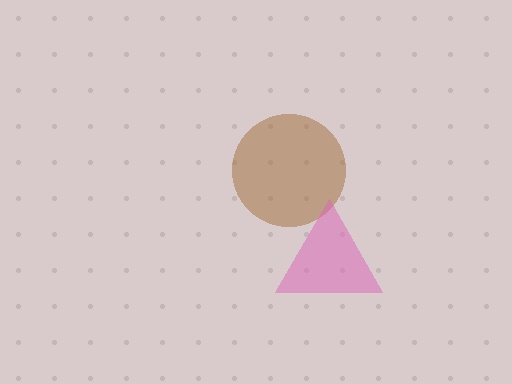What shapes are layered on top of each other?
The layered shapes are: a brown circle, a pink triangle.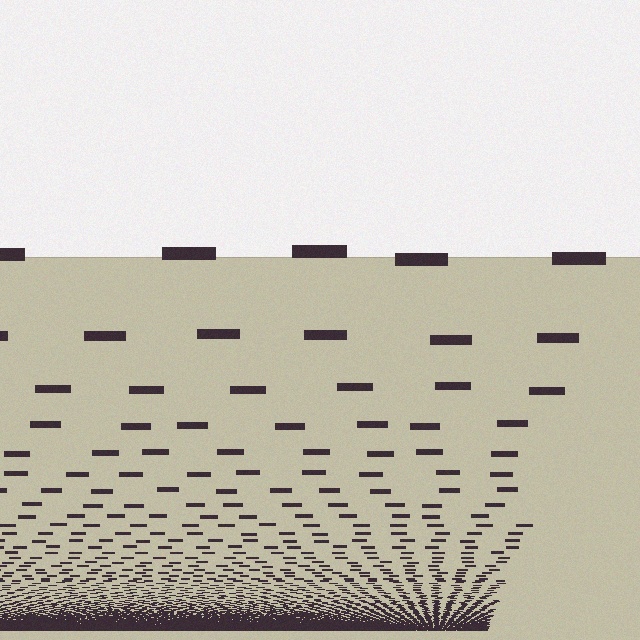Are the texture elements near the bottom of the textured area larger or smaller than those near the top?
Smaller. The gradient is inverted — elements near the bottom are smaller and denser.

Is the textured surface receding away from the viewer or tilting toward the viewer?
The surface appears to tilt toward the viewer. Texture elements get larger and sparser toward the top.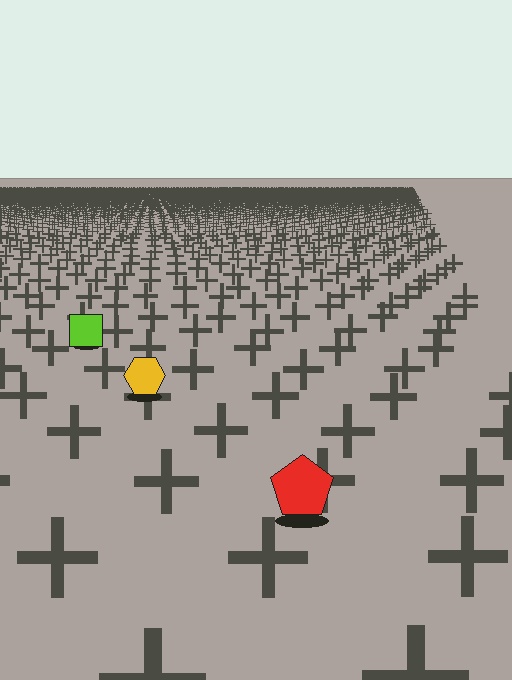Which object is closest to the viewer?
The red pentagon is closest. The texture marks near it are larger and more spread out.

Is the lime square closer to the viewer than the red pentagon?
No. The red pentagon is closer — you can tell from the texture gradient: the ground texture is coarser near it.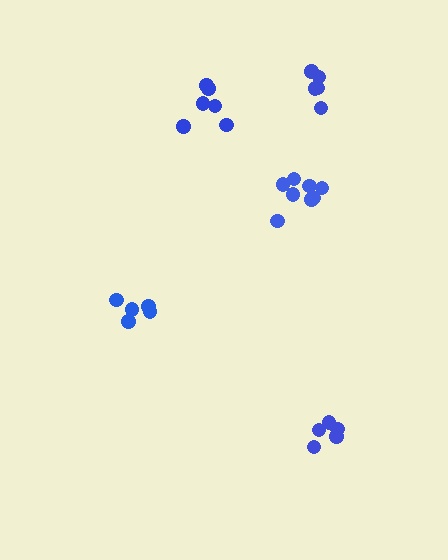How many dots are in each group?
Group 1: 5 dots, Group 2: 6 dots, Group 3: 5 dots, Group 4: 5 dots, Group 5: 8 dots (29 total).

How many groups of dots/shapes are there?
There are 5 groups.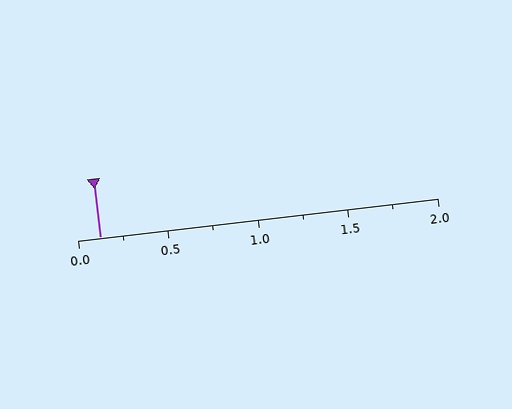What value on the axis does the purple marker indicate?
The marker indicates approximately 0.12.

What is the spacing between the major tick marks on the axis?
The major ticks are spaced 0.5 apart.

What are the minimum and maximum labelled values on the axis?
The axis runs from 0.0 to 2.0.